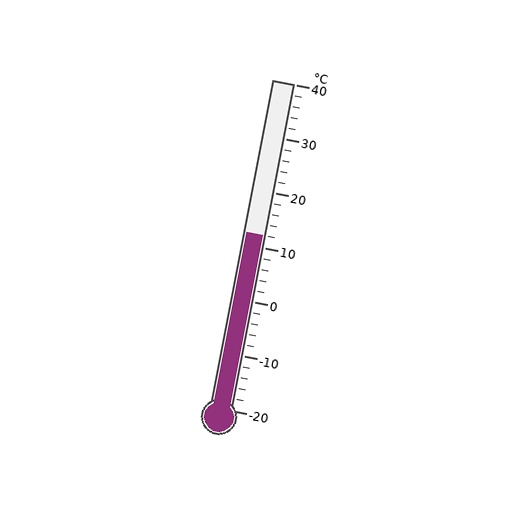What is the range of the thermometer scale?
The thermometer scale ranges from -20°C to 40°C.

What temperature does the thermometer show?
The thermometer shows approximately 12°C.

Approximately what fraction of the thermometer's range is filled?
The thermometer is filled to approximately 55% of its range.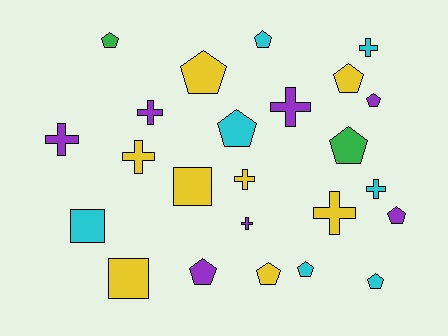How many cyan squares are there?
There is 1 cyan square.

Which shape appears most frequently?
Pentagon, with 12 objects.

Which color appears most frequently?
Yellow, with 8 objects.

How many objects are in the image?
There are 24 objects.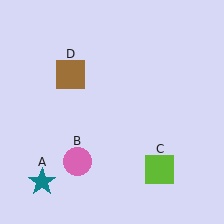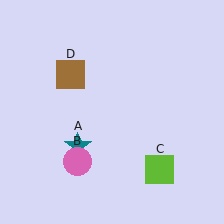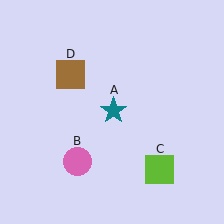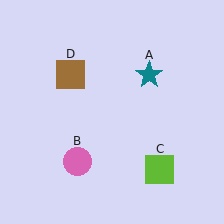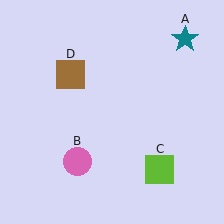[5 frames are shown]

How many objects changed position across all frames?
1 object changed position: teal star (object A).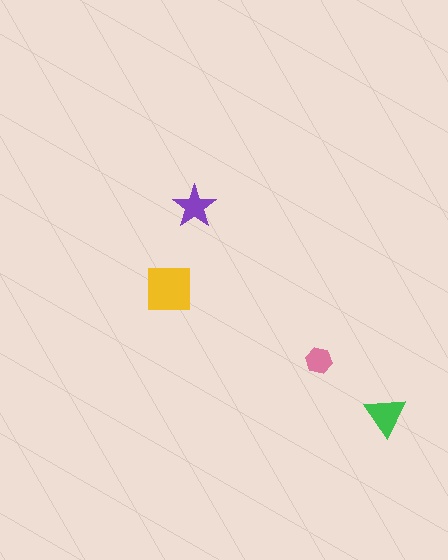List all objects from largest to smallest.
The yellow square, the green triangle, the purple star, the pink hexagon.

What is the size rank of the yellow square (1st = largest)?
1st.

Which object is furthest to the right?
The green triangle is rightmost.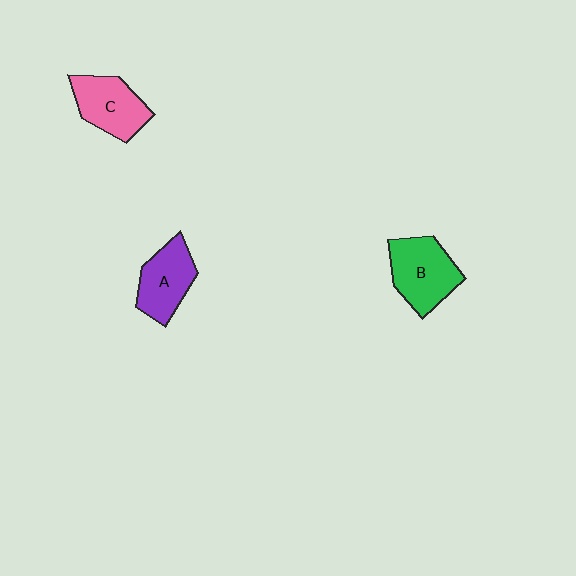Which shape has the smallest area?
Shape A (purple).